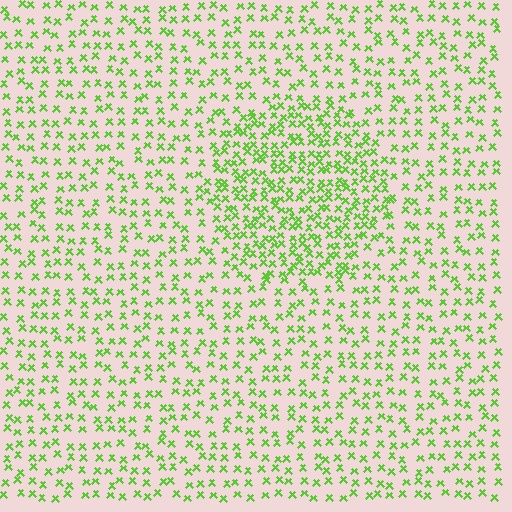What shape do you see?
I see a circle.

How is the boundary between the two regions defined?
The boundary is defined by a change in element density (approximately 1.9x ratio). All elements are the same color, size, and shape.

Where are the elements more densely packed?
The elements are more densely packed inside the circle boundary.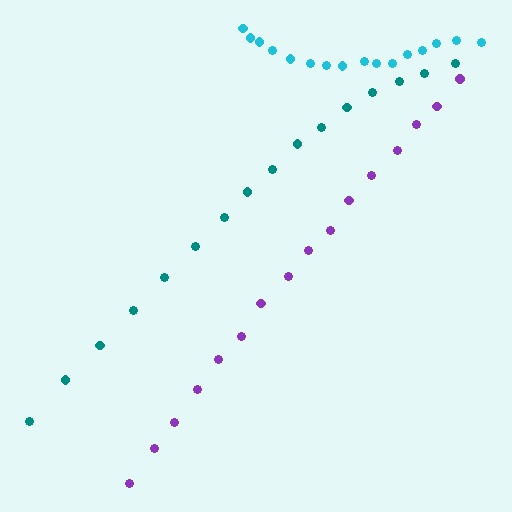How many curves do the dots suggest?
There are 3 distinct paths.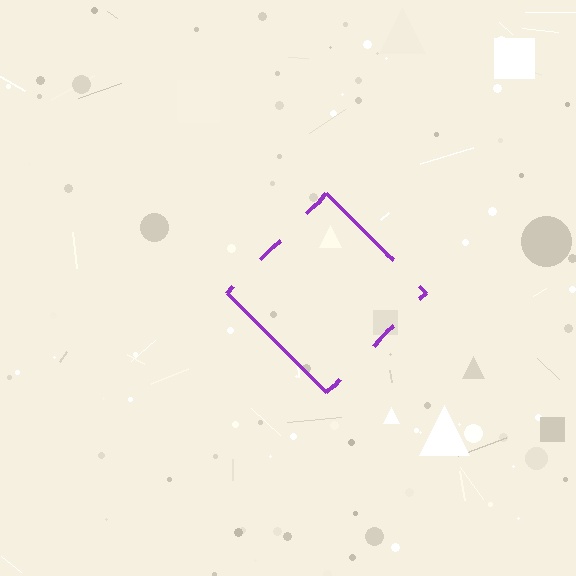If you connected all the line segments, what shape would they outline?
They would outline a diamond.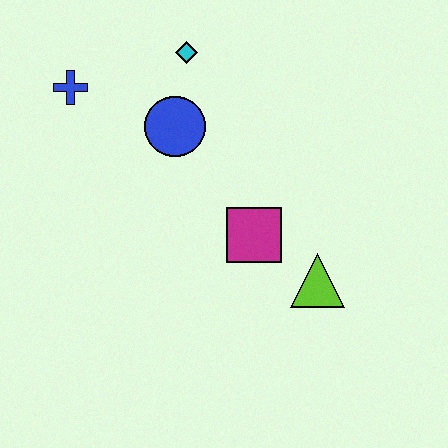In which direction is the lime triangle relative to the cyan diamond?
The lime triangle is below the cyan diamond.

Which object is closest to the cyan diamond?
The blue circle is closest to the cyan diamond.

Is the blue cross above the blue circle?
Yes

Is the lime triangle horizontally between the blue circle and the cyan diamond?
No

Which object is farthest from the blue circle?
The lime triangle is farthest from the blue circle.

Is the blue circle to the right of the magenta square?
No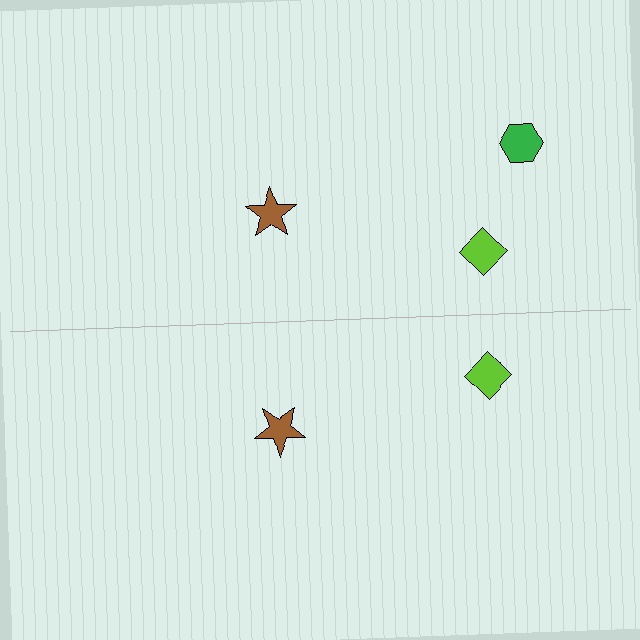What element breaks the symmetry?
A green hexagon is missing from the bottom side.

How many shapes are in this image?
There are 5 shapes in this image.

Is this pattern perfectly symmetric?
No, the pattern is not perfectly symmetric. A green hexagon is missing from the bottom side.